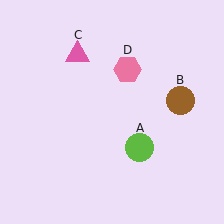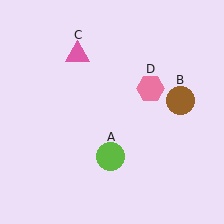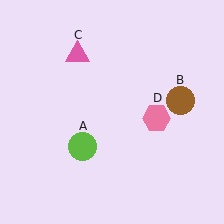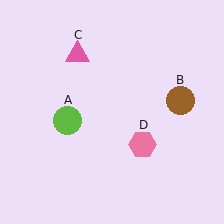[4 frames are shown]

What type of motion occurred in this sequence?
The lime circle (object A), pink hexagon (object D) rotated clockwise around the center of the scene.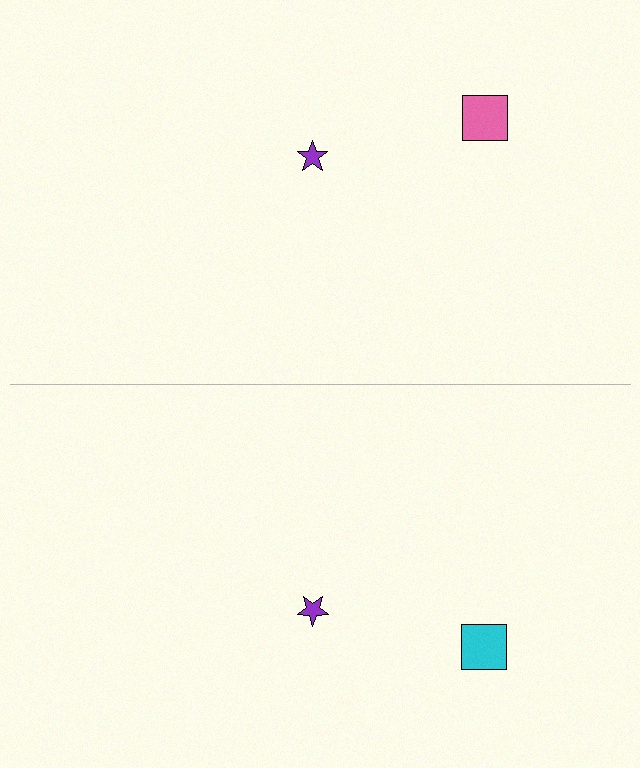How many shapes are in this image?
There are 4 shapes in this image.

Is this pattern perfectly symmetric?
No, the pattern is not perfectly symmetric. The cyan square on the bottom side breaks the symmetry — its mirror counterpart is pink.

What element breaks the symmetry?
The cyan square on the bottom side breaks the symmetry — its mirror counterpart is pink.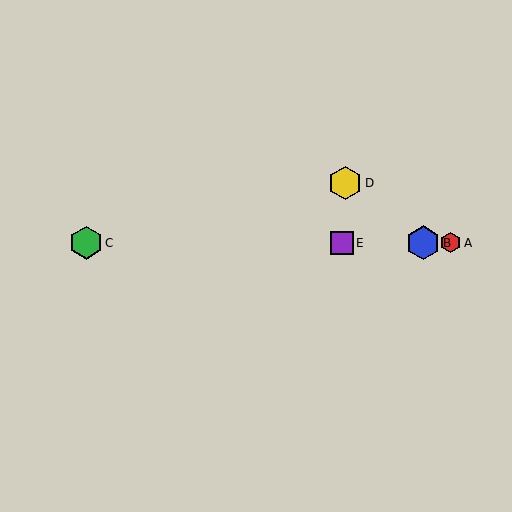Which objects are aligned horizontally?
Objects A, B, C, E are aligned horizontally.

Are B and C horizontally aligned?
Yes, both are at y≈243.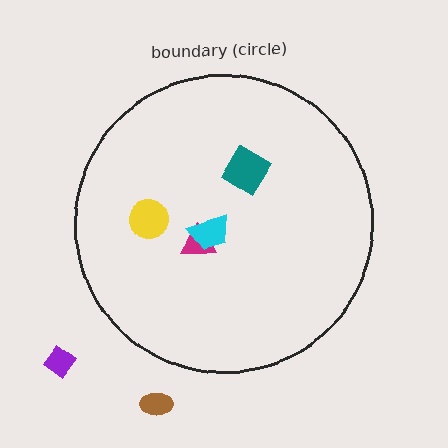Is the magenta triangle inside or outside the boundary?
Inside.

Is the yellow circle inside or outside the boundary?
Inside.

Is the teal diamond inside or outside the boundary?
Inside.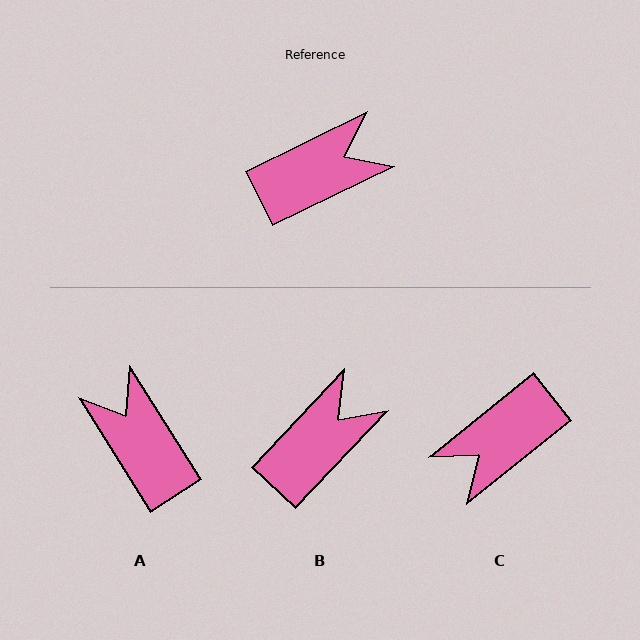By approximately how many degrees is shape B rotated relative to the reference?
Approximately 21 degrees counter-clockwise.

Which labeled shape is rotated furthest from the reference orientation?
C, about 167 degrees away.